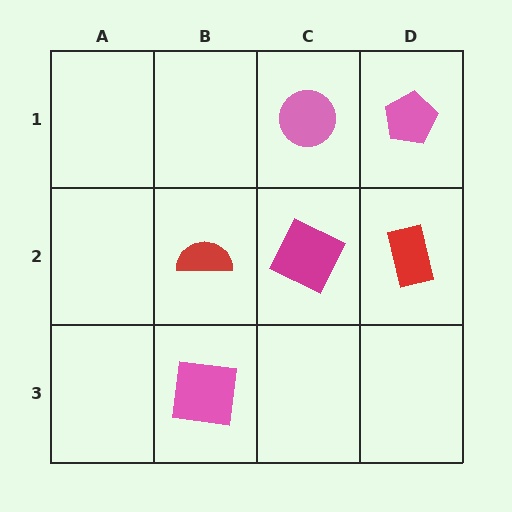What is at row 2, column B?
A red semicircle.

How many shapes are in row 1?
2 shapes.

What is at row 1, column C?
A pink circle.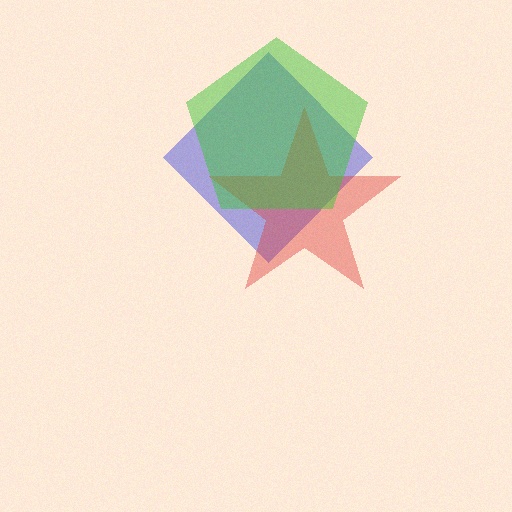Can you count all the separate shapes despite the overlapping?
Yes, there are 3 separate shapes.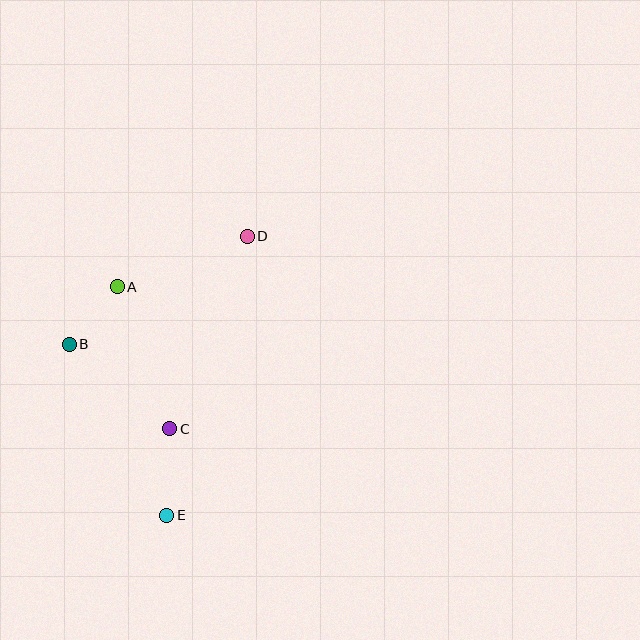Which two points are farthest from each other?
Points D and E are farthest from each other.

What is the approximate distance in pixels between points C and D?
The distance between C and D is approximately 208 pixels.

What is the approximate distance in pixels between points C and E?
The distance between C and E is approximately 86 pixels.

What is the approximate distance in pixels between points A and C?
The distance between A and C is approximately 152 pixels.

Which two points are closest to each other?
Points A and B are closest to each other.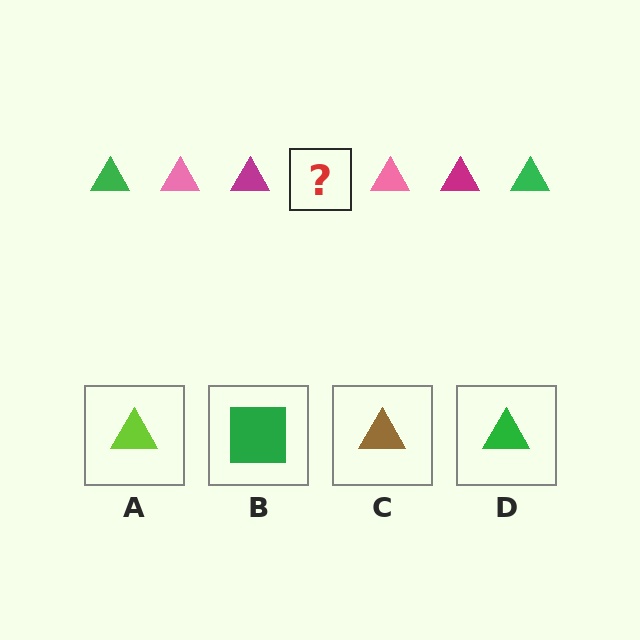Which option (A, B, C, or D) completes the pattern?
D.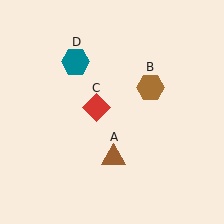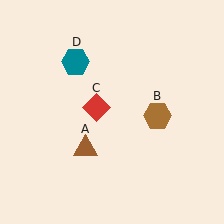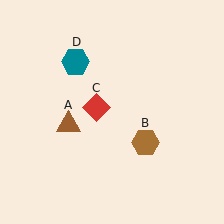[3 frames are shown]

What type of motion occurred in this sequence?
The brown triangle (object A), brown hexagon (object B) rotated clockwise around the center of the scene.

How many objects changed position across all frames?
2 objects changed position: brown triangle (object A), brown hexagon (object B).